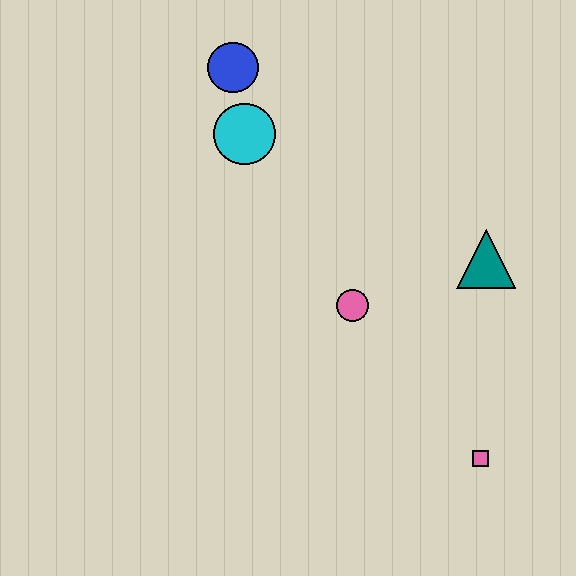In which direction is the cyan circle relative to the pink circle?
The cyan circle is above the pink circle.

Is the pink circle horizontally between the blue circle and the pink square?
Yes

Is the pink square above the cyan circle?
No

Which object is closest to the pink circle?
The teal triangle is closest to the pink circle.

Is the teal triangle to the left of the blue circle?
No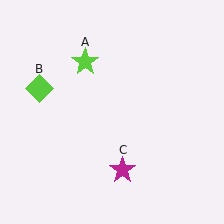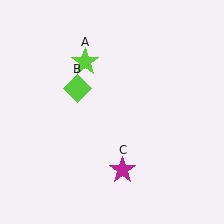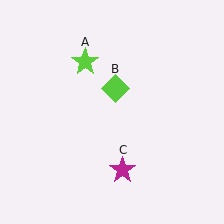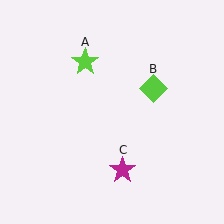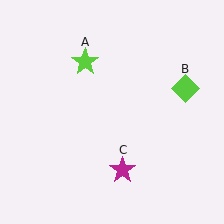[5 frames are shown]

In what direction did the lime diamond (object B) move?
The lime diamond (object B) moved right.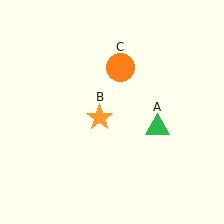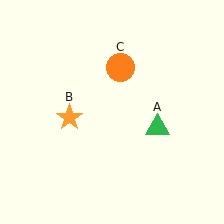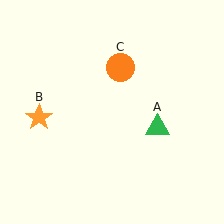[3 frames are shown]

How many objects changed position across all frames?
1 object changed position: orange star (object B).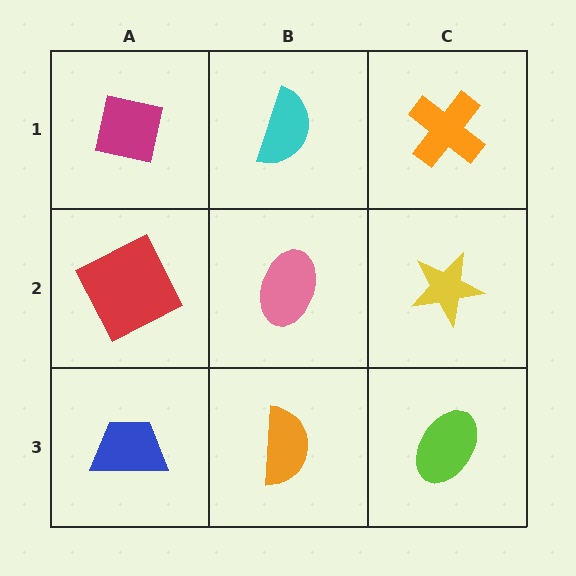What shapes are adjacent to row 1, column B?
A pink ellipse (row 2, column B), a magenta square (row 1, column A), an orange cross (row 1, column C).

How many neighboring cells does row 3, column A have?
2.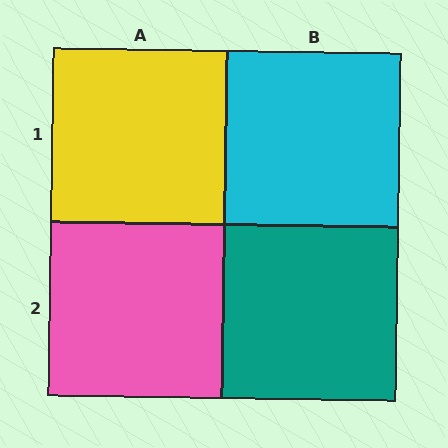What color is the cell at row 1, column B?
Cyan.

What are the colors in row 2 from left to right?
Pink, teal.